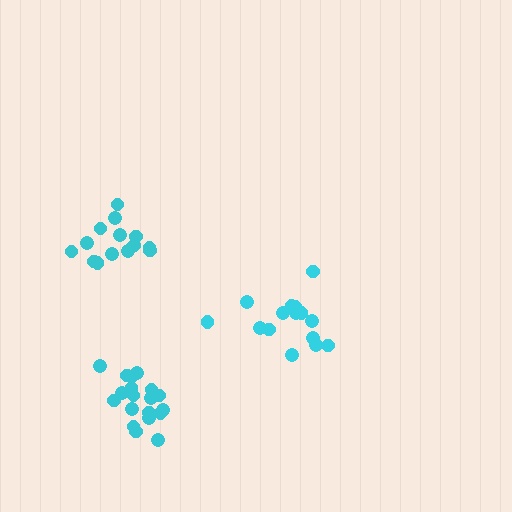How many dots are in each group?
Group 1: 19 dots, Group 2: 14 dots, Group 3: 15 dots (48 total).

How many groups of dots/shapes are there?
There are 3 groups.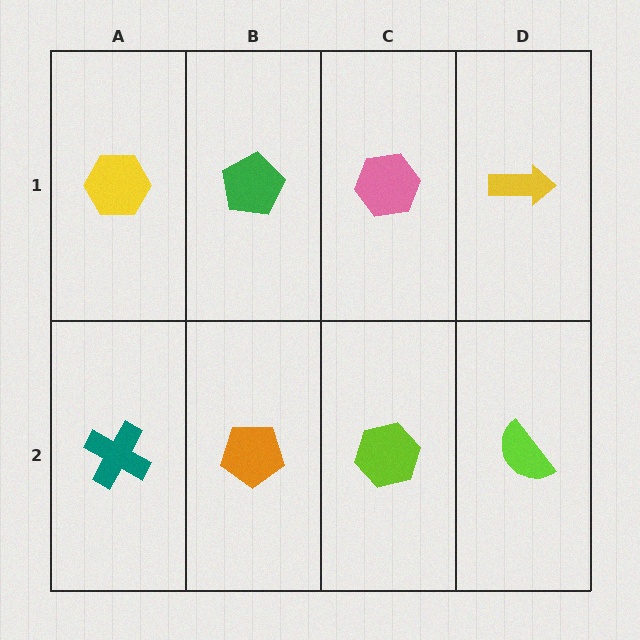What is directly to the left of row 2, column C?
An orange pentagon.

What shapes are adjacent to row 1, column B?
An orange pentagon (row 2, column B), a yellow hexagon (row 1, column A), a pink hexagon (row 1, column C).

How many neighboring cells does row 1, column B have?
3.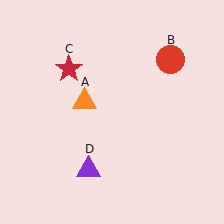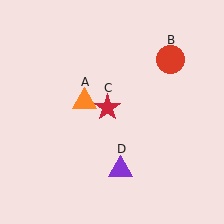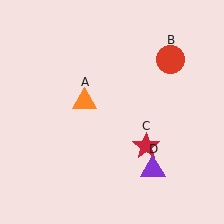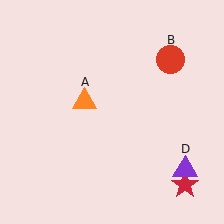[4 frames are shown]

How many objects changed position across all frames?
2 objects changed position: red star (object C), purple triangle (object D).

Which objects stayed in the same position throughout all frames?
Orange triangle (object A) and red circle (object B) remained stationary.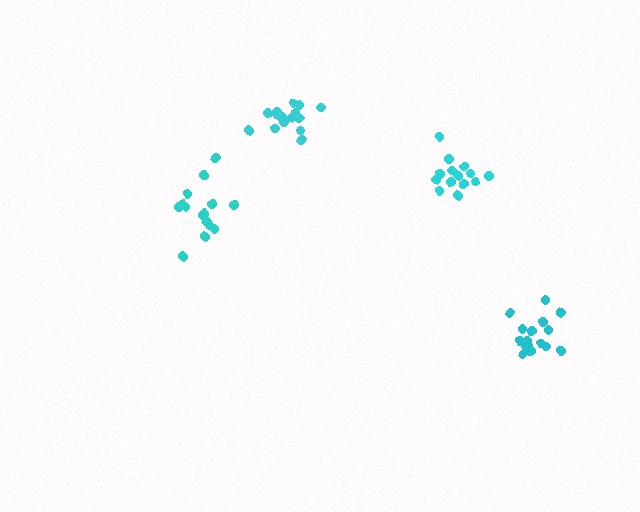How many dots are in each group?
Group 1: 16 dots, Group 2: 15 dots, Group 3: 14 dots, Group 4: 16 dots (61 total).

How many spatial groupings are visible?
There are 4 spatial groupings.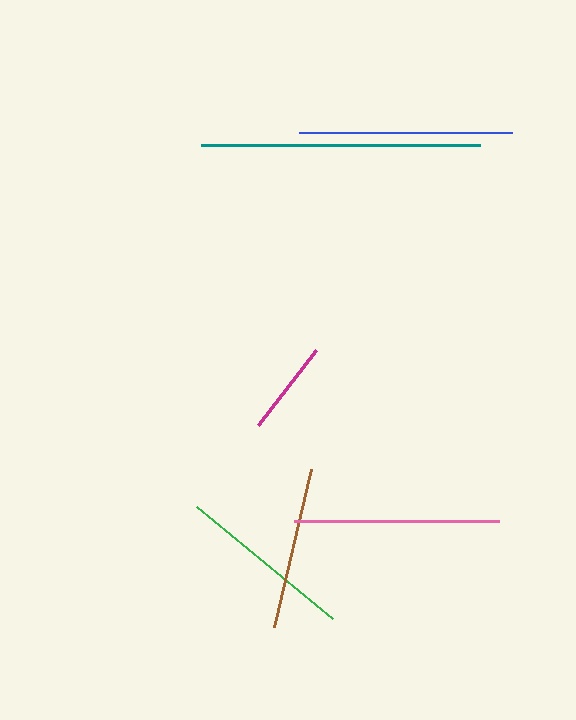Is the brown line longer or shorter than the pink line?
The pink line is longer than the brown line.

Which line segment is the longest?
The teal line is the longest at approximately 279 pixels.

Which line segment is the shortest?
The magenta line is the shortest at approximately 95 pixels.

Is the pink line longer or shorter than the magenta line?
The pink line is longer than the magenta line.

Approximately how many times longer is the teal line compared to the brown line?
The teal line is approximately 1.7 times the length of the brown line.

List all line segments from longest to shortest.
From longest to shortest: teal, blue, pink, green, brown, magenta.